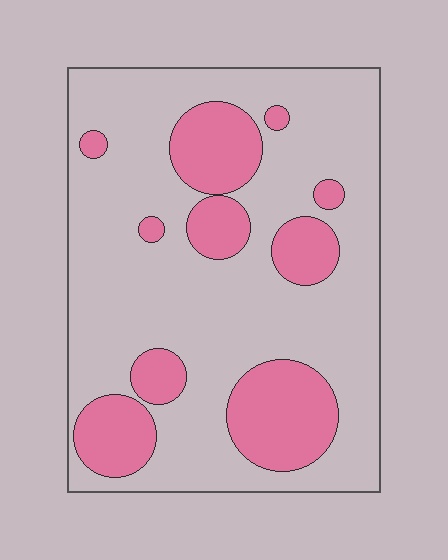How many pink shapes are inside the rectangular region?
10.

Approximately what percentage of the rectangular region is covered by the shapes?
Approximately 25%.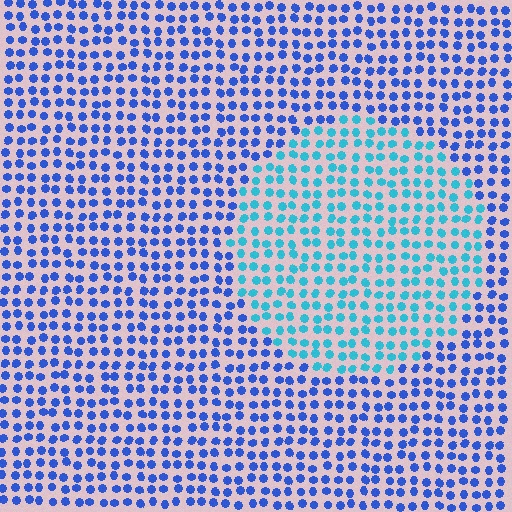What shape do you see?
I see a circle.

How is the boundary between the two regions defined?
The boundary is defined purely by a slight shift in hue (about 38 degrees). Spacing, size, and orientation are identical on both sides.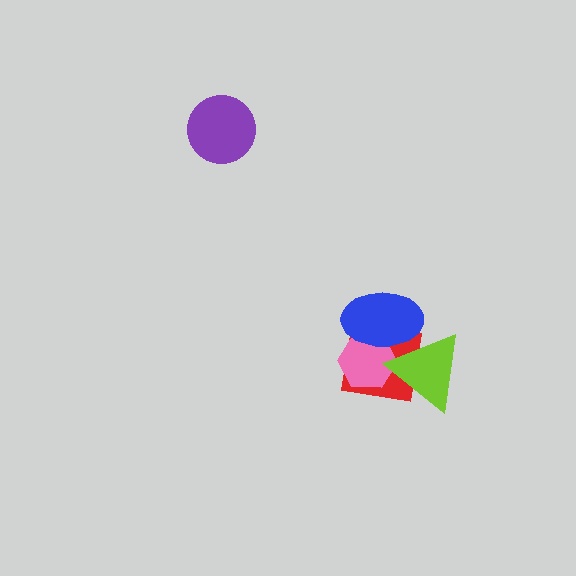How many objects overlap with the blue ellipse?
3 objects overlap with the blue ellipse.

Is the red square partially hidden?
Yes, it is partially covered by another shape.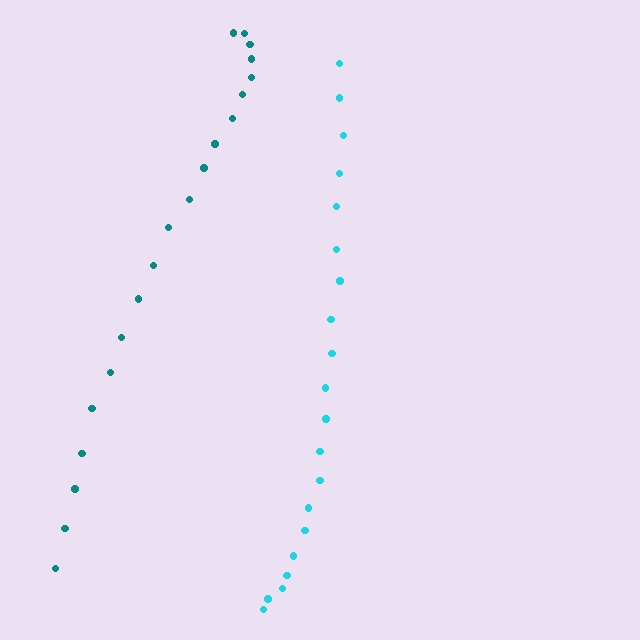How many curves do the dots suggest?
There are 2 distinct paths.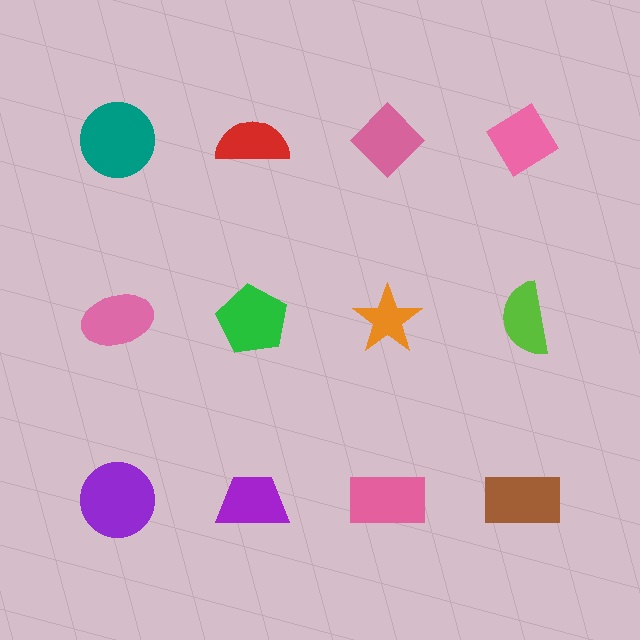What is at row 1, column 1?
A teal circle.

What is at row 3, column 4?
A brown rectangle.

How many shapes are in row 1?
4 shapes.